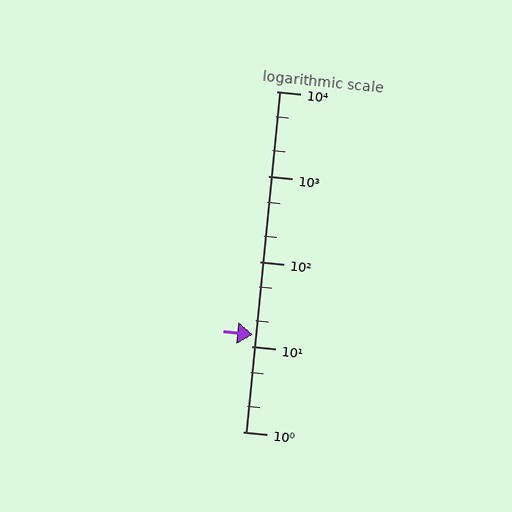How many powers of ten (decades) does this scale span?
The scale spans 4 decades, from 1 to 10000.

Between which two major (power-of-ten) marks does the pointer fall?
The pointer is between 10 and 100.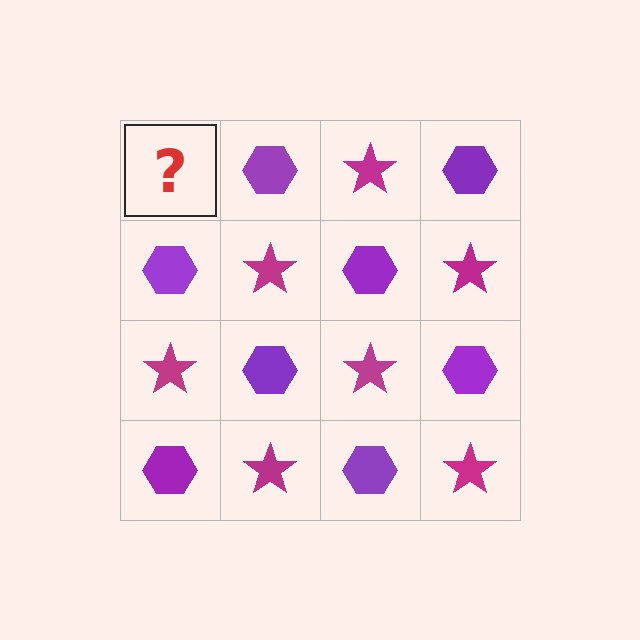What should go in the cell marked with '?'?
The missing cell should contain a magenta star.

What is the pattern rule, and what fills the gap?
The rule is that it alternates magenta star and purple hexagon in a checkerboard pattern. The gap should be filled with a magenta star.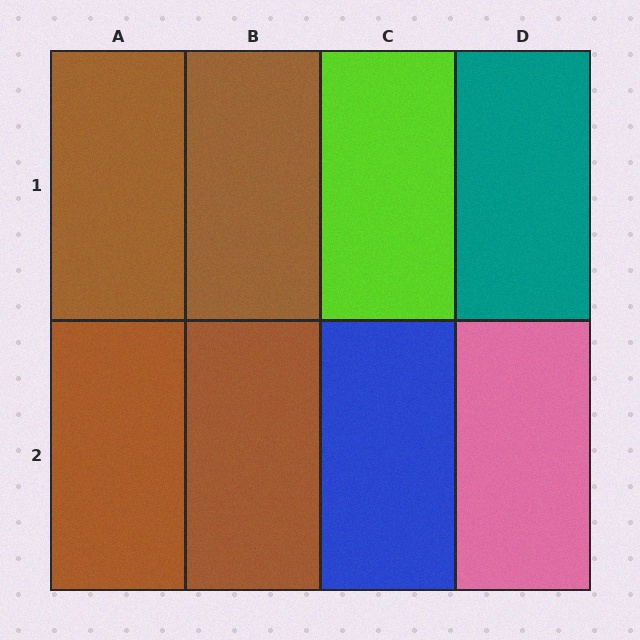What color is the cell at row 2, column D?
Pink.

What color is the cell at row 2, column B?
Brown.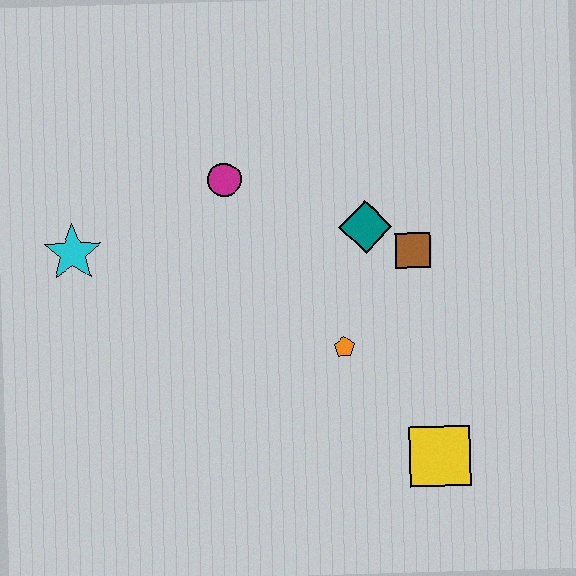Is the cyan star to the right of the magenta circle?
No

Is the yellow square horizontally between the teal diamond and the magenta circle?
No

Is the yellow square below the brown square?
Yes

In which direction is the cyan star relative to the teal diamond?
The cyan star is to the left of the teal diamond.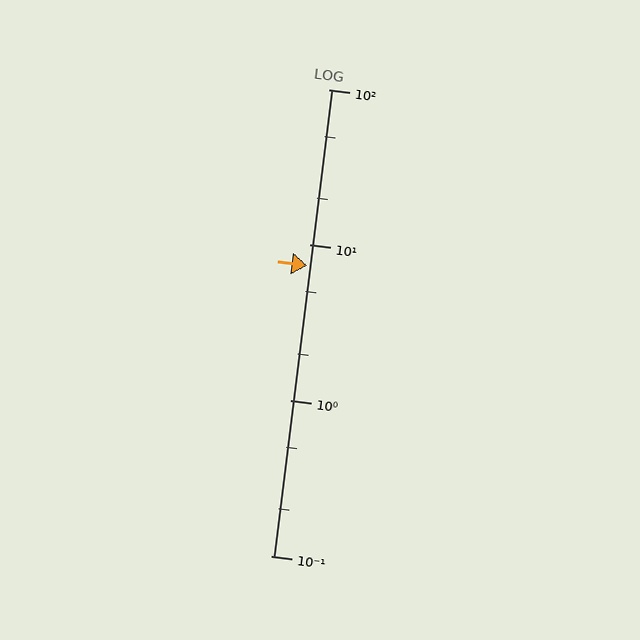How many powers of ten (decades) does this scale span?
The scale spans 3 decades, from 0.1 to 100.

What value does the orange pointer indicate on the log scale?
The pointer indicates approximately 7.4.